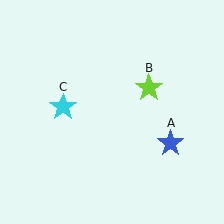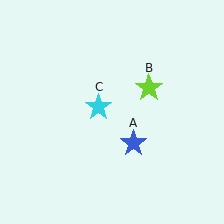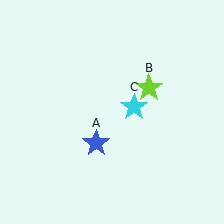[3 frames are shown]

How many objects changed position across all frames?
2 objects changed position: blue star (object A), cyan star (object C).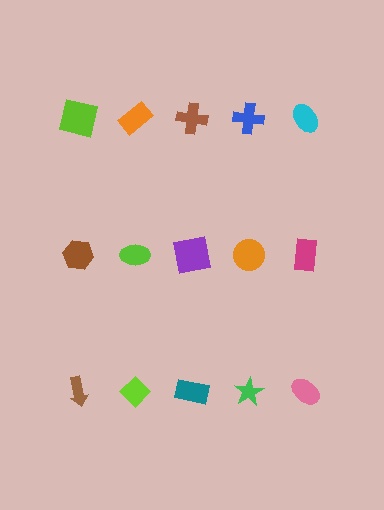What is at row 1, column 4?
A blue cross.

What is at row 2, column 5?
A magenta rectangle.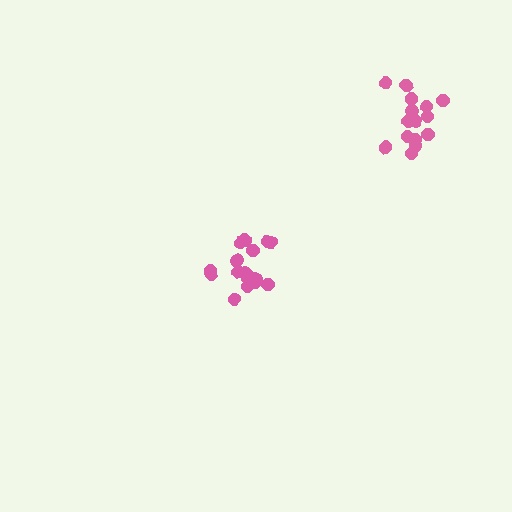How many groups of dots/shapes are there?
There are 2 groups.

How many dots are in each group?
Group 1: 17 dots, Group 2: 16 dots (33 total).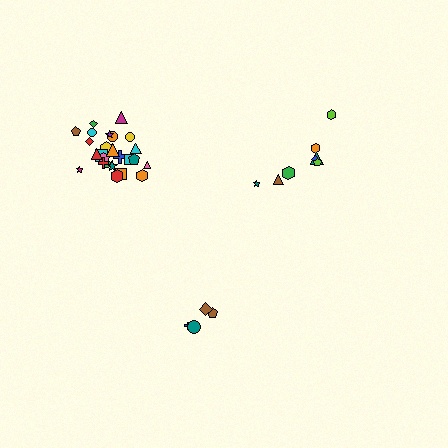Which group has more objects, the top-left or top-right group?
The top-left group.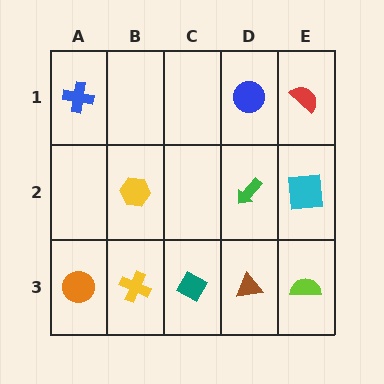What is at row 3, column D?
A brown triangle.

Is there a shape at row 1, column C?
No, that cell is empty.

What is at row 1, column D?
A blue circle.